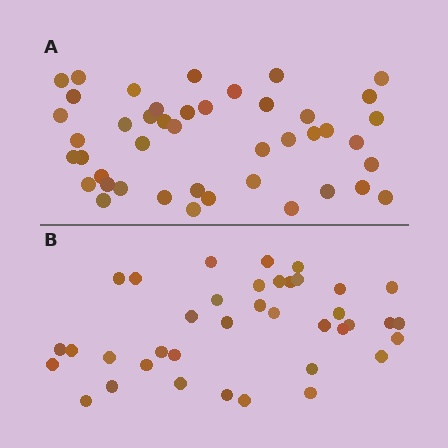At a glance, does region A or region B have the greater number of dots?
Region A (the top region) has more dots.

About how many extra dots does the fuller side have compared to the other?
Region A has about 6 more dots than region B.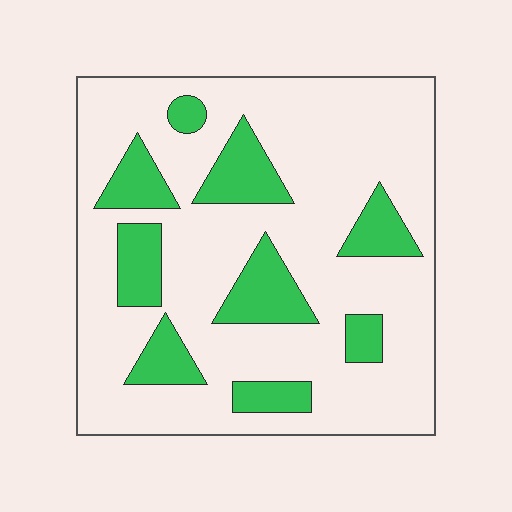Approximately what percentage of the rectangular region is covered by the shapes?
Approximately 25%.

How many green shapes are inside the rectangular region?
9.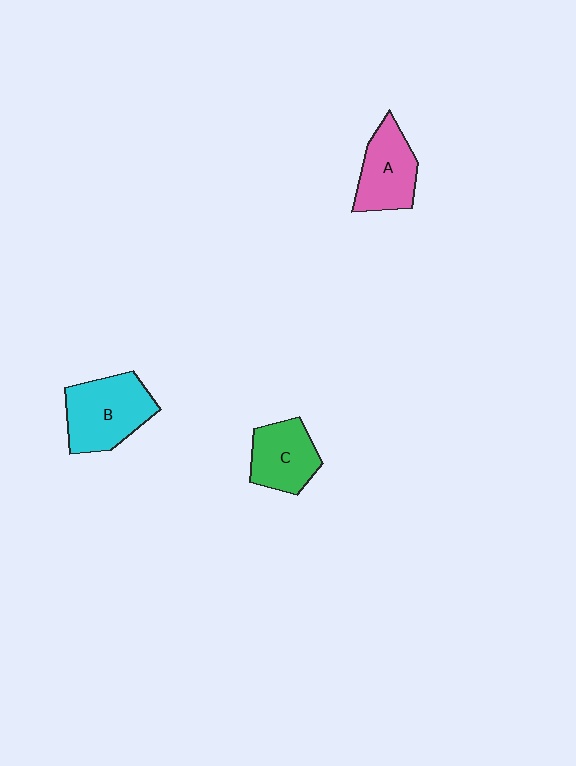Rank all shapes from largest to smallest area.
From largest to smallest: B (cyan), A (pink), C (green).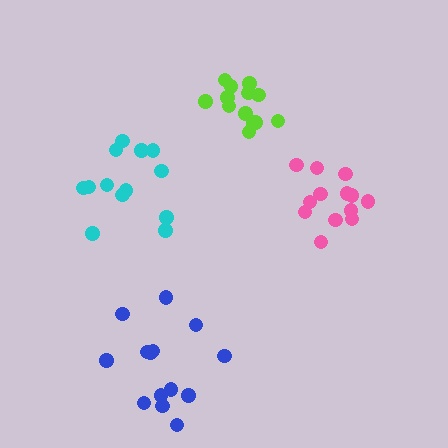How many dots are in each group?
Group 1: 14 dots, Group 2: 14 dots, Group 3: 13 dots, Group 4: 13 dots (54 total).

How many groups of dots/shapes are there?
There are 4 groups.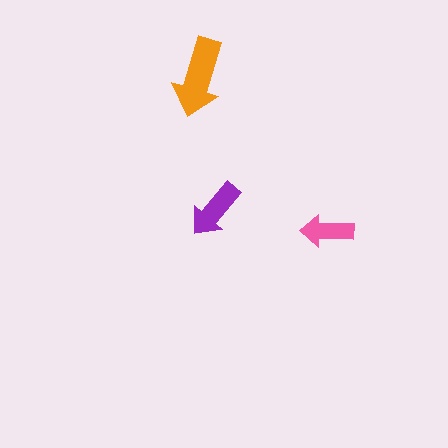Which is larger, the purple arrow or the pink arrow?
The purple one.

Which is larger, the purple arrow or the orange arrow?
The orange one.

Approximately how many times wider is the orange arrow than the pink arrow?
About 1.5 times wider.